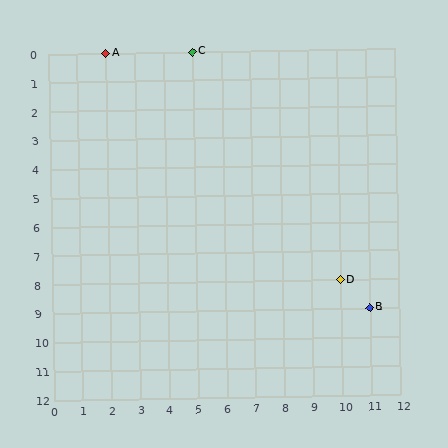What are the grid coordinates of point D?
Point D is at grid coordinates (10, 8).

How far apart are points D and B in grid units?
Points D and B are 1 column and 1 row apart (about 1.4 grid units diagonally).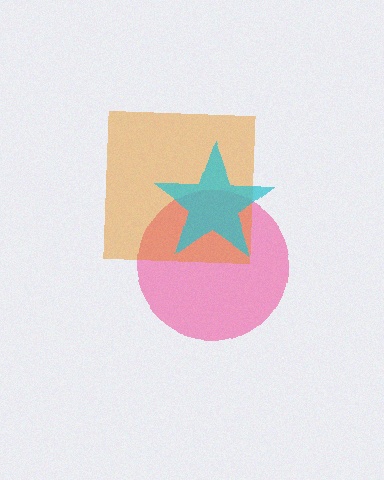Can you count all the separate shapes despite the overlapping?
Yes, there are 3 separate shapes.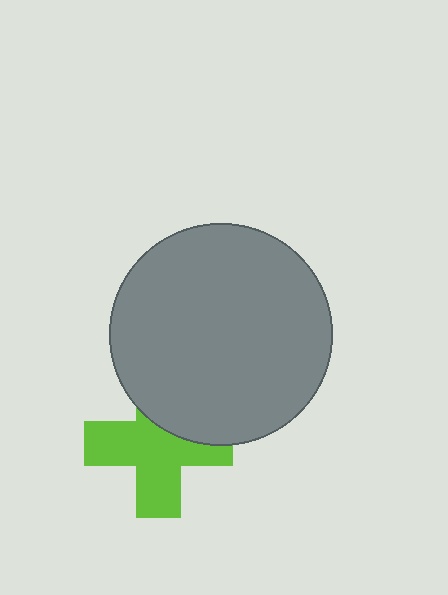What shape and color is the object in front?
The object in front is a gray circle.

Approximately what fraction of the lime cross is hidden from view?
Roughly 33% of the lime cross is hidden behind the gray circle.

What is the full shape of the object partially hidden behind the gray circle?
The partially hidden object is a lime cross.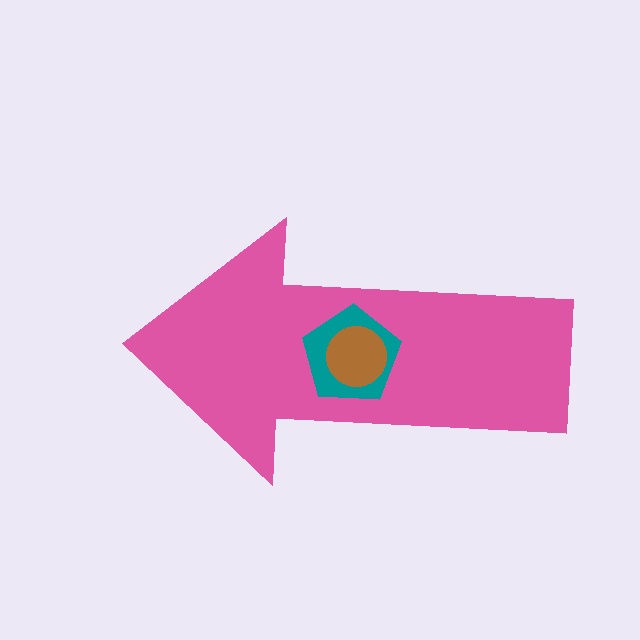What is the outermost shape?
The pink arrow.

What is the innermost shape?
The brown circle.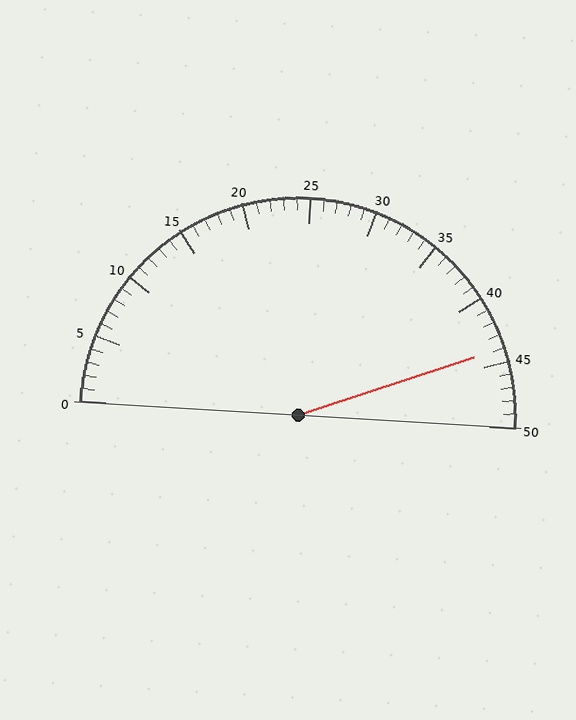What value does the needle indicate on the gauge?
The needle indicates approximately 44.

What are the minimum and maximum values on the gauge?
The gauge ranges from 0 to 50.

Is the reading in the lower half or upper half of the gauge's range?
The reading is in the upper half of the range (0 to 50).